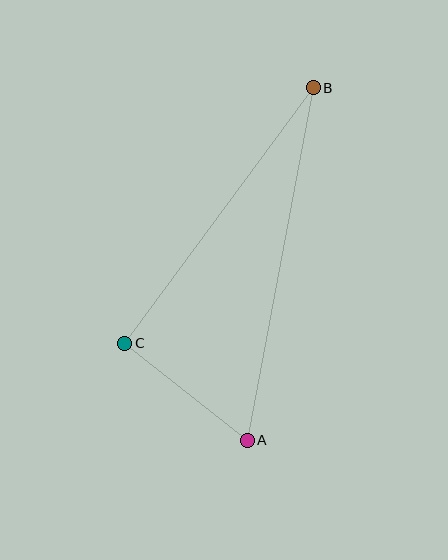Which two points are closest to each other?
Points A and C are closest to each other.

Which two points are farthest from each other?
Points A and B are farthest from each other.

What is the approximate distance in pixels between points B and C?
The distance between B and C is approximately 317 pixels.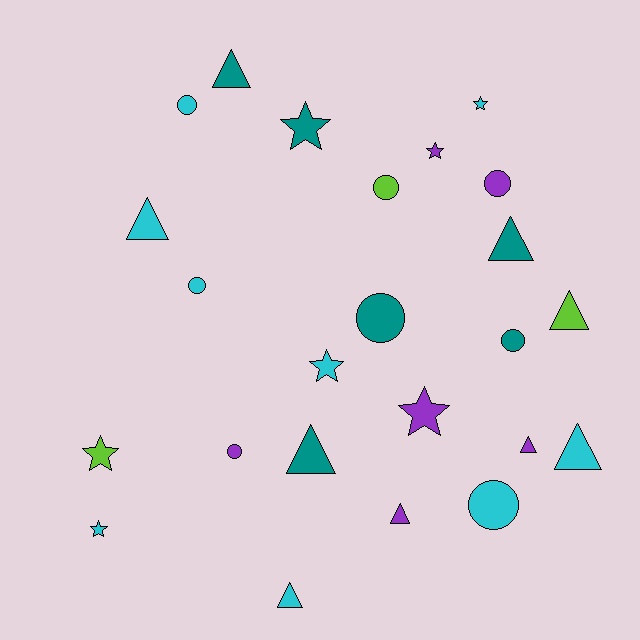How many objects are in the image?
There are 24 objects.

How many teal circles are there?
There are 2 teal circles.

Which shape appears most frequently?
Triangle, with 9 objects.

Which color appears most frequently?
Cyan, with 9 objects.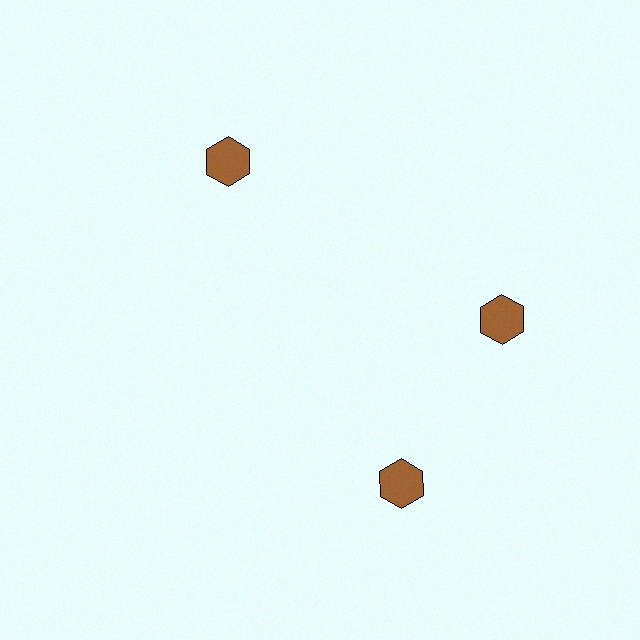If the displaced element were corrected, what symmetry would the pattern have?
It would have 3-fold rotational symmetry — the pattern would map onto itself every 120 degrees.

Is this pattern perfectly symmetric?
No. The 3 brown hexagons are arranged in a ring, but one element near the 7 o'clock position is rotated out of alignment along the ring, breaking the 3-fold rotational symmetry.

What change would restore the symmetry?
The symmetry would be restored by rotating it back into even spacing with its neighbors so that all 3 hexagons sit at equal angles and equal distance from the center.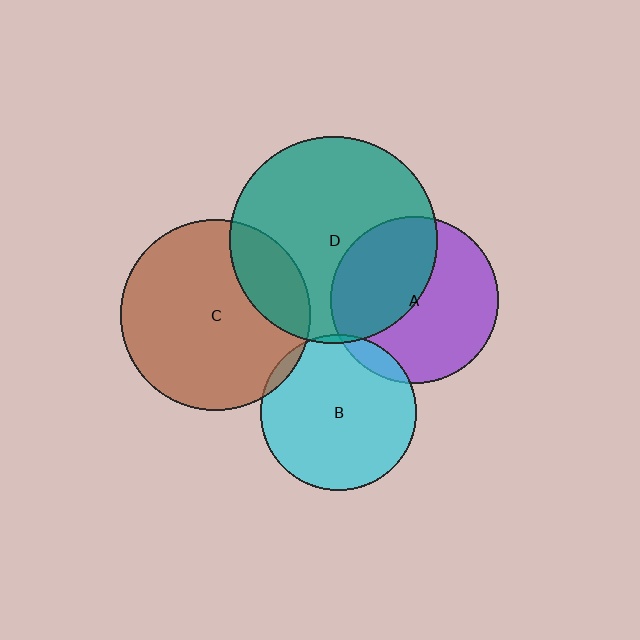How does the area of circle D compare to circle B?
Approximately 1.8 times.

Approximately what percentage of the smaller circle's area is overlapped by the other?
Approximately 20%.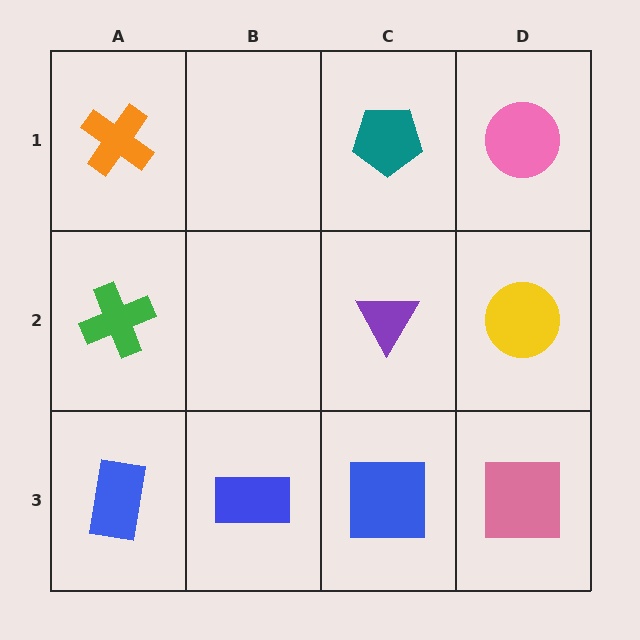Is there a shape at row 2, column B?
No, that cell is empty.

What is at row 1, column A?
An orange cross.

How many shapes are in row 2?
3 shapes.